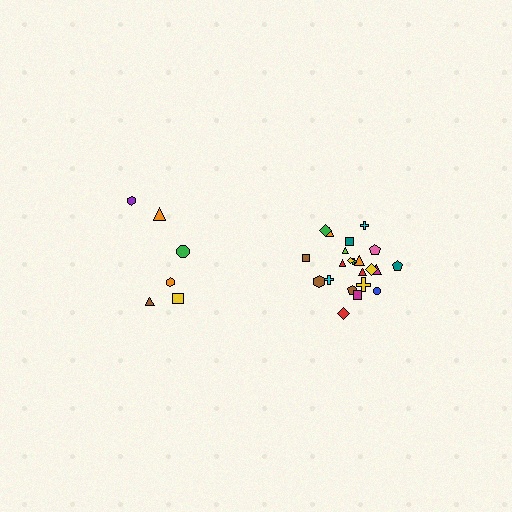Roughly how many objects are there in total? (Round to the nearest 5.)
Roughly 30 objects in total.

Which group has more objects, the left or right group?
The right group.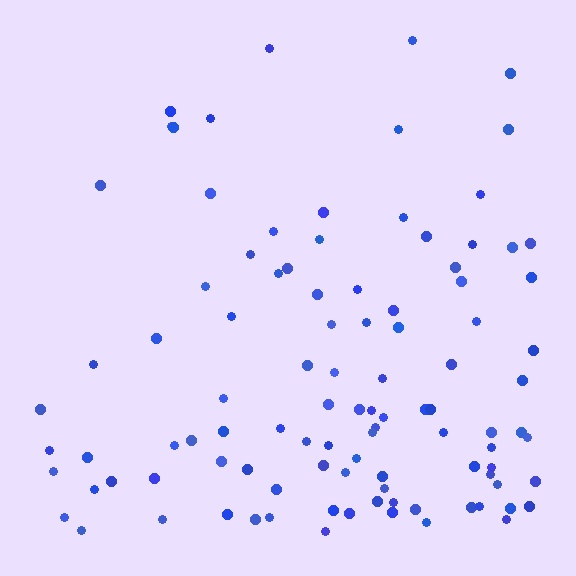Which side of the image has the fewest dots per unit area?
The top.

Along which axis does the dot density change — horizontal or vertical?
Vertical.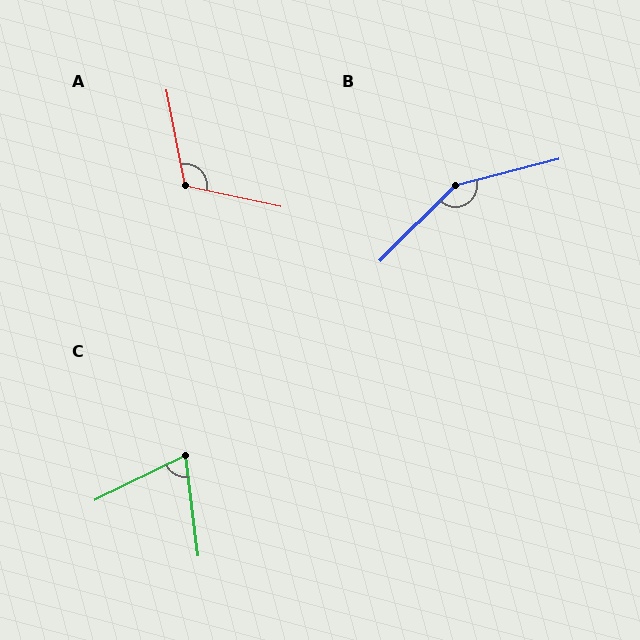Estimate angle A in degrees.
Approximately 113 degrees.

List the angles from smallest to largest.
C (71°), A (113°), B (149°).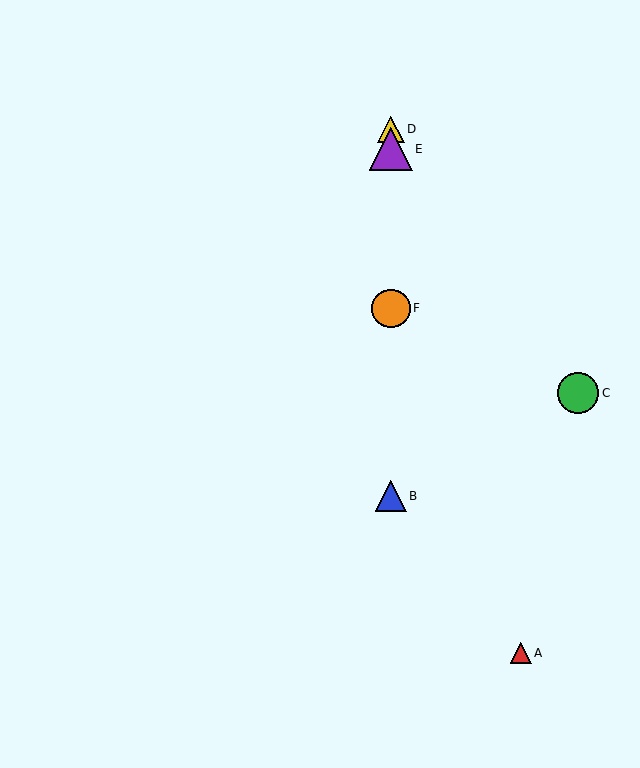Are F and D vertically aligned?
Yes, both are at x≈391.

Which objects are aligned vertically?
Objects B, D, E, F are aligned vertically.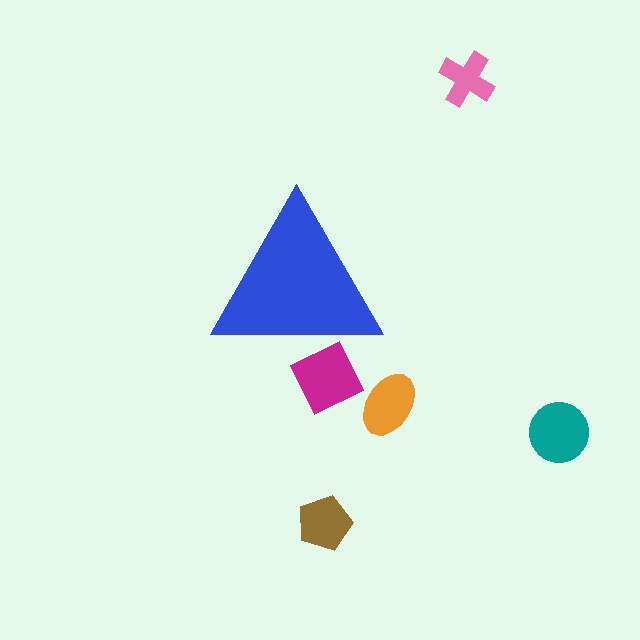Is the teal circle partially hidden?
No, the teal circle is fully visible.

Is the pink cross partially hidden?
No, the pink cross is fully visible.